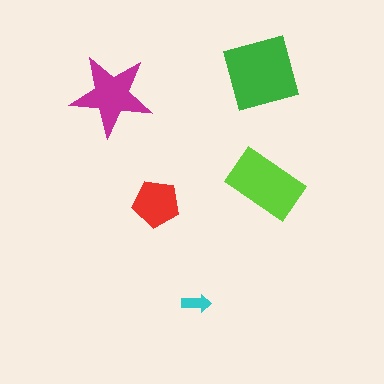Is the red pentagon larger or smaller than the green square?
Smaller.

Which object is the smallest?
The cyan arrow.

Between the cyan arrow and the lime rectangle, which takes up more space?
The lime rectangle.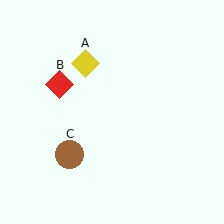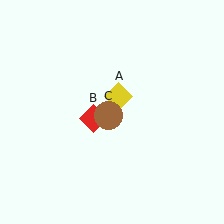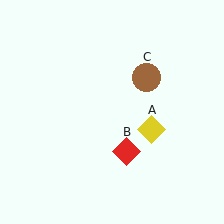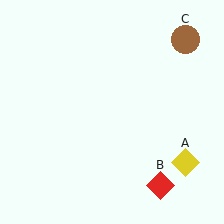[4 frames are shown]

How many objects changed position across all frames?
3 objects changed position: yellow diamond (object A), red diamond (object B), brown circle (object C).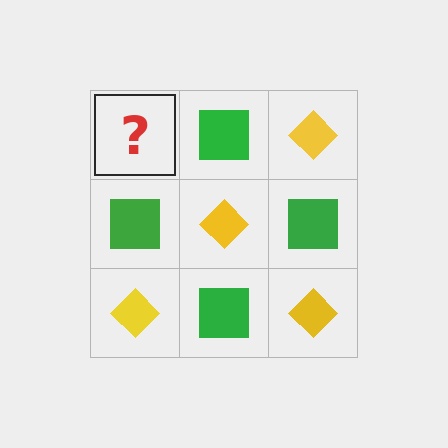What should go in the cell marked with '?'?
The missing cell should contain a yellow diamond.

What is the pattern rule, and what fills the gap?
The rule is that it alternates yellow diamond and green square in a checkerboard pattern. The gap should be filled with a yellow diamond.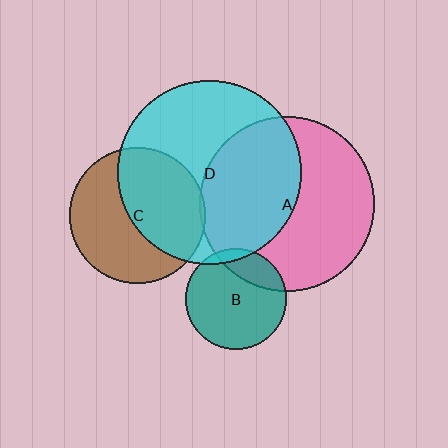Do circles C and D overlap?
Yes.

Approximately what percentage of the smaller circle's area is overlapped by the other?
Approximately 50%.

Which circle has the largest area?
Circle D (cyan).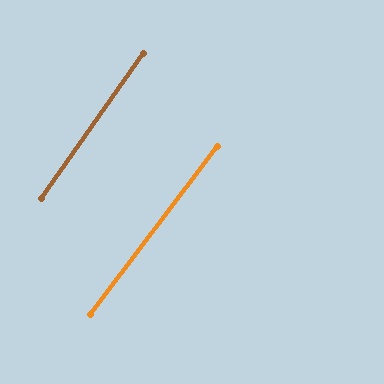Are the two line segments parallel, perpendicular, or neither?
Parallel — their directions differ by only 1.6°.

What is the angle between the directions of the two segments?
Approximately 2 degrees.